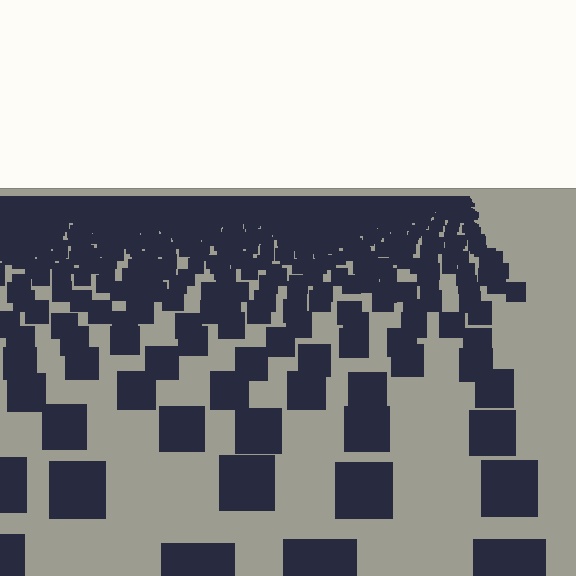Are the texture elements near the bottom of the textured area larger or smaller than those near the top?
Larger. Near the bottom, elements are closer to the viewer and appear at a bigger on-screen size.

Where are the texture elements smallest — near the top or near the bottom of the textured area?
Near the top.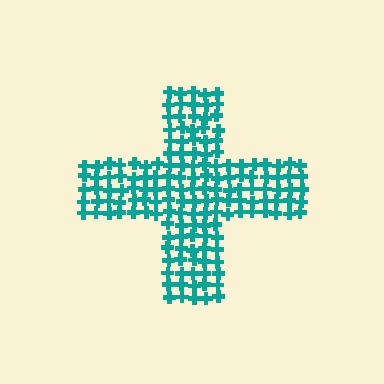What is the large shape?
The large shape is a cross.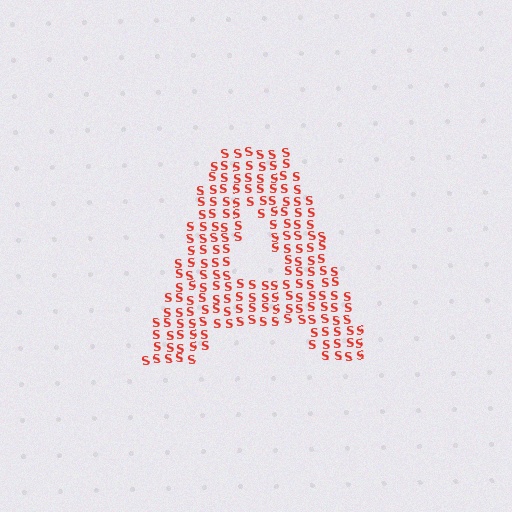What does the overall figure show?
The overall figure shows the letter A.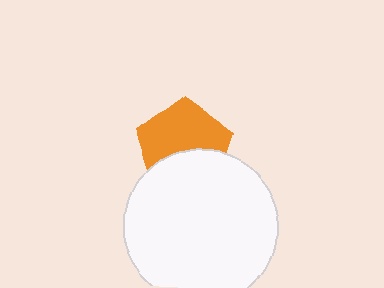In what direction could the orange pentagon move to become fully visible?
The orange pentagon could move up. That would shift it out from behind the white circle entirely.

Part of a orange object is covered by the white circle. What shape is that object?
It is a pentagon.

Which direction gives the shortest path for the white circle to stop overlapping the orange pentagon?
Moving down gives the shortest separation.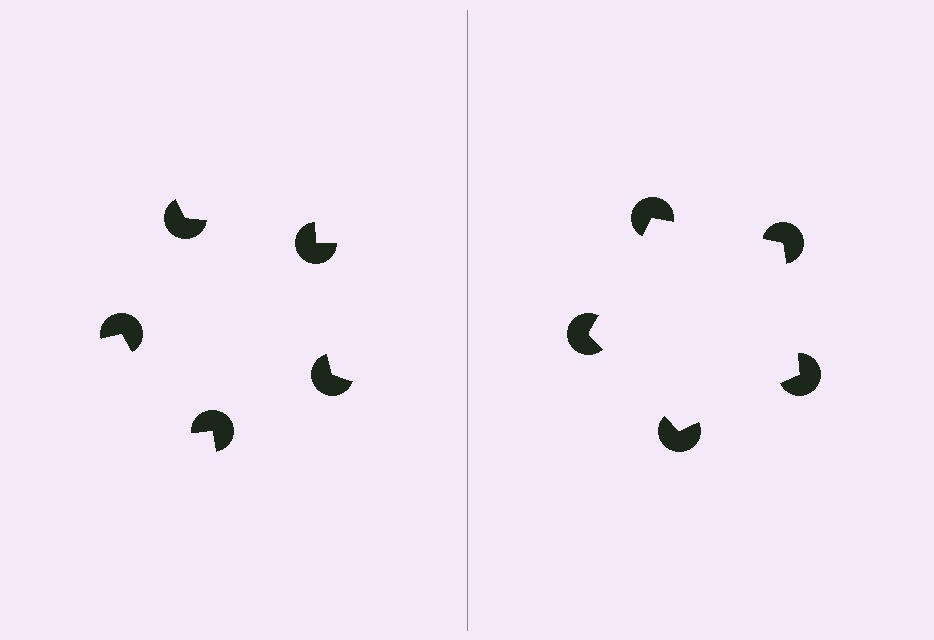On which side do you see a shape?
An illusory pentagon appears on the right side. On the left side the wedge cuts are rotated, so no coherent shape forms.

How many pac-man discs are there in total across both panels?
10 — 5 on each side.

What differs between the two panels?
The pac-man discs are positioned identically on both sides; only the wedge orientations differ. On the right they align to a pentagon; on the left they are misaligned.